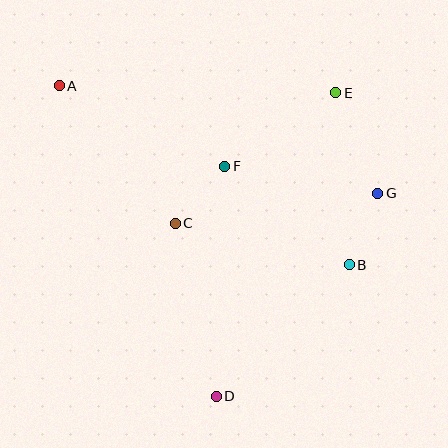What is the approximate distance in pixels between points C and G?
The distance between C and G is approximately 204 pixels.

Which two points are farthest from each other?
Points A and D are farthest from each other.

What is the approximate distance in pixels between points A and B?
The distance between A and B is approximately 341 pixels.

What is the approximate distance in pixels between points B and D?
The distance between B and D is approximately 187 pixels.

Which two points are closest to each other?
Points C and F are closest to each other.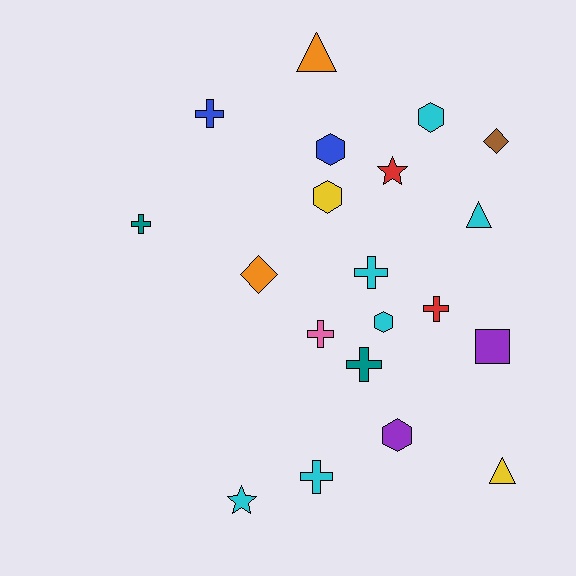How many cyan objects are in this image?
There are 6 cyan objects.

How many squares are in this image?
There is 1 square.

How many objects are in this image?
There are 20 objects.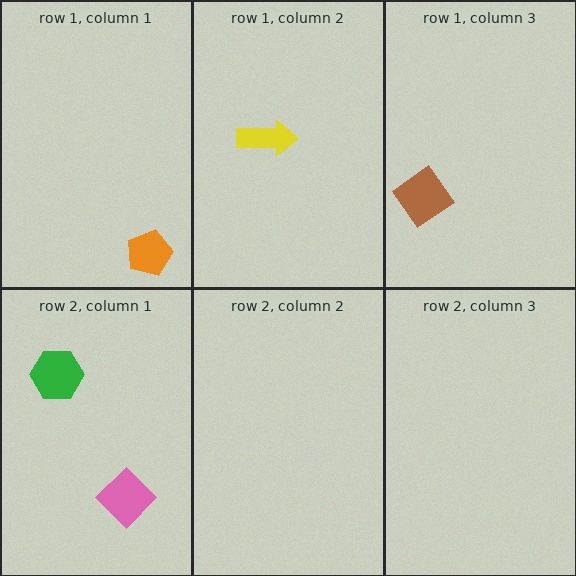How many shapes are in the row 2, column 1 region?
2.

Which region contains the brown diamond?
The row 1, column 3 region.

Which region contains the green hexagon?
The row 2, column 1 region.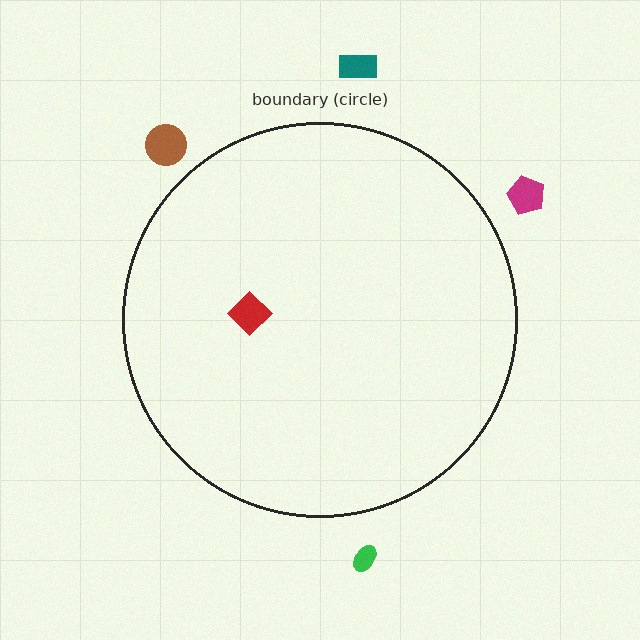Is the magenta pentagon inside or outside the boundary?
Outside.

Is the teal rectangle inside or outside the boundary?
Outside.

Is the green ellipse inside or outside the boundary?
Outside.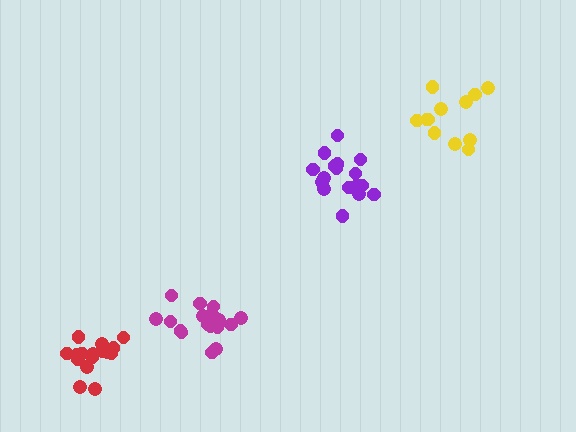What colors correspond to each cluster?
The clusters are colored: magenta, yellow, red, purple.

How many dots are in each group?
Group 1: 18 dots, Group 2: 12 dots, Group 3: 16 dots, Group 4: 17 dots (63 total).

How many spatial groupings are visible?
There are 4 spatial groupings.